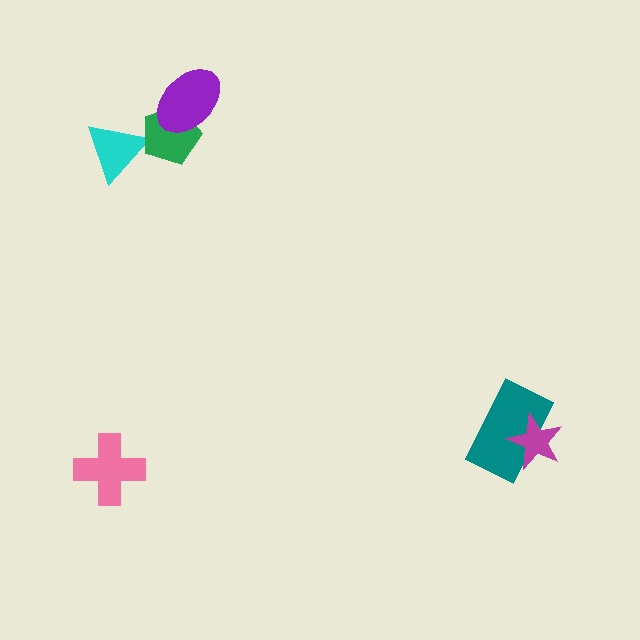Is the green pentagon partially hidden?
Yes, it is partially covered by another shape.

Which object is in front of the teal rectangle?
The magenta star is in front of the teal rectangle.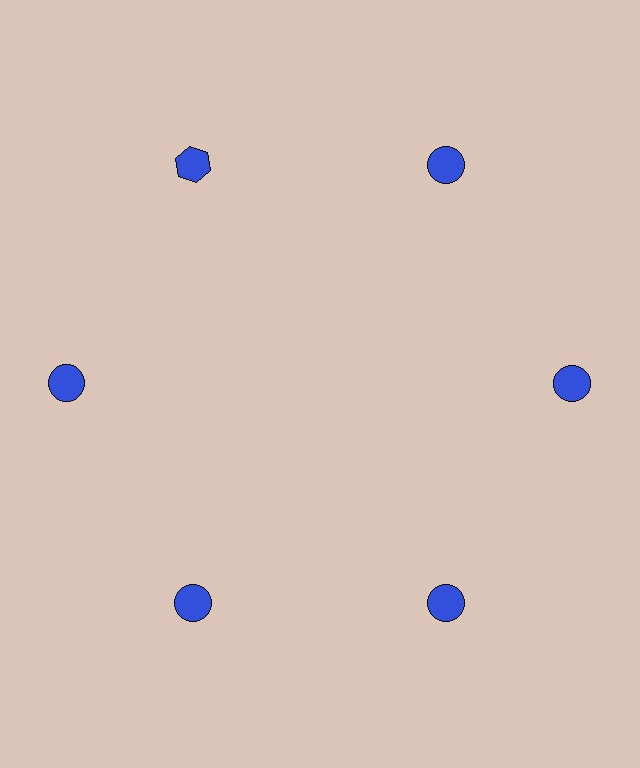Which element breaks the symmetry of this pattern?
The blue hexagon at roughly the 11 o'clock position breaks the symmetry. All other shapes are blue circles.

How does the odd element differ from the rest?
It has a different shape: hexagon instead of circle.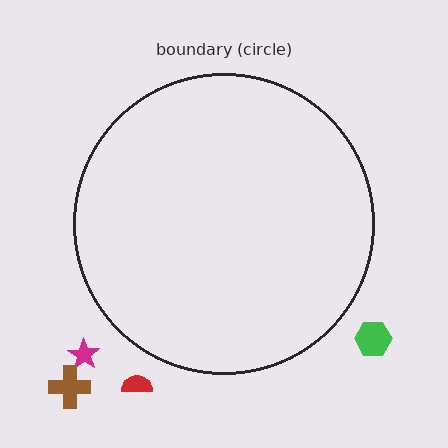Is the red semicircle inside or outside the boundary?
Outside.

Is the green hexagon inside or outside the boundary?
Outside.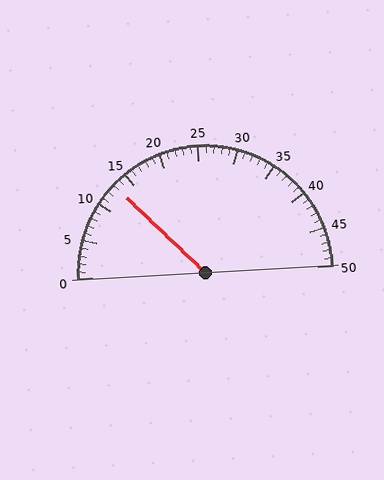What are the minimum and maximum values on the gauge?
The gauge ranges from 0 to 50.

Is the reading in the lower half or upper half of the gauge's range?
The reading is in the lower half of the range (0 to 50).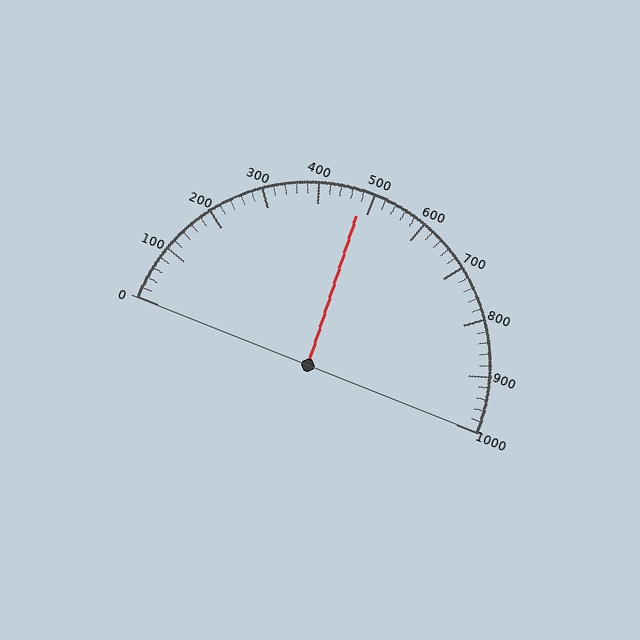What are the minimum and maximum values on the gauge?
The gauge ranges from 0 to 1000.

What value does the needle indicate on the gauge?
The needle indicates approximately 480.